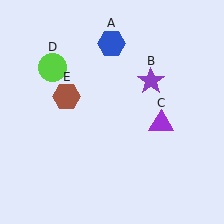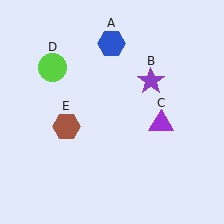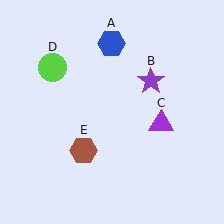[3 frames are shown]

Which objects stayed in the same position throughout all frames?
Blue hexagon (object A) and purple star (object B) and purple triangle (object C) and lime circle (object D) remained stationary.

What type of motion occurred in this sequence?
The brown hexagon (object E) rotated counterclockwise around the center of the scene.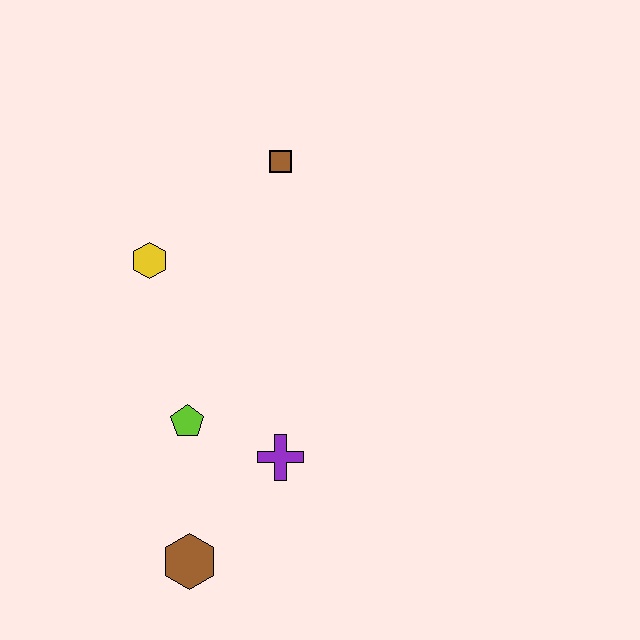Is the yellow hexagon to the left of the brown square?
Yes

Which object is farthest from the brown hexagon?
The brown square is farthest from the brown hexagon.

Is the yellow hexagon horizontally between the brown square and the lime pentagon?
No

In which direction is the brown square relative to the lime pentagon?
The brown square is above the lime pentagon.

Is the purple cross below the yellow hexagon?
Yes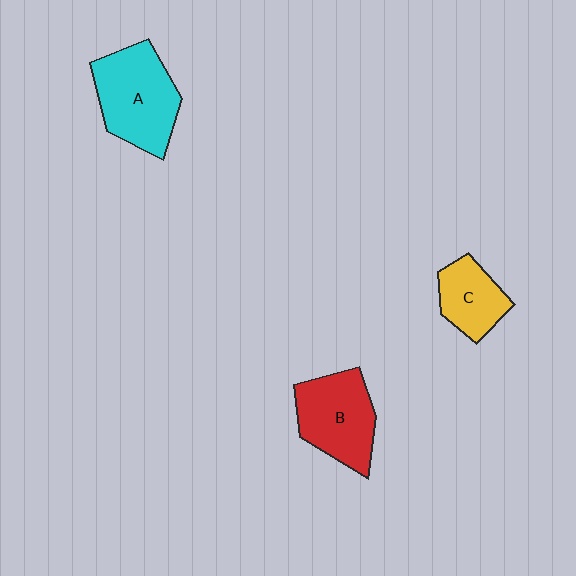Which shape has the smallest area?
Shape C (yellow).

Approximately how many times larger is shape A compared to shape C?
Approximately 1.7 times.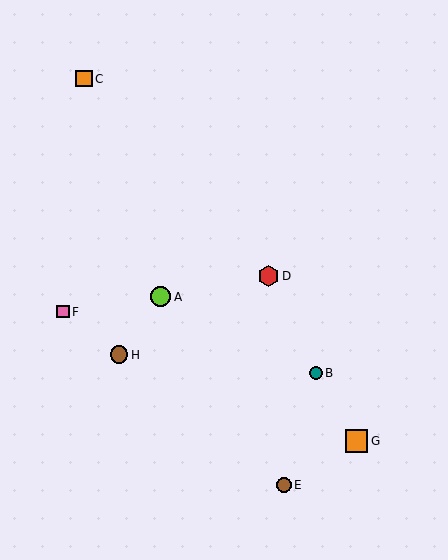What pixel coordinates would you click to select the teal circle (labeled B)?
Click at (316, 373) to select the teal circle B.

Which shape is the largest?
The orange square (labeled G) is the largest.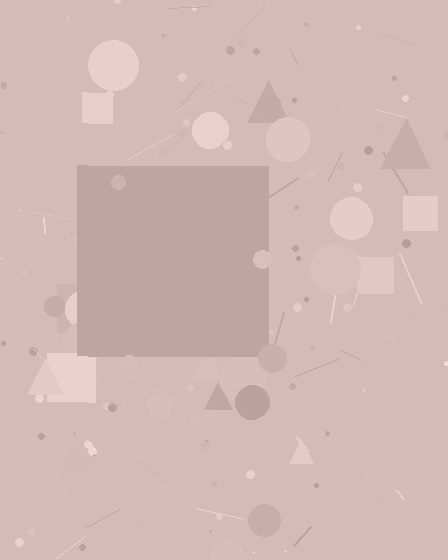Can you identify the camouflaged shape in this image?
The camouflaged shape is a square.